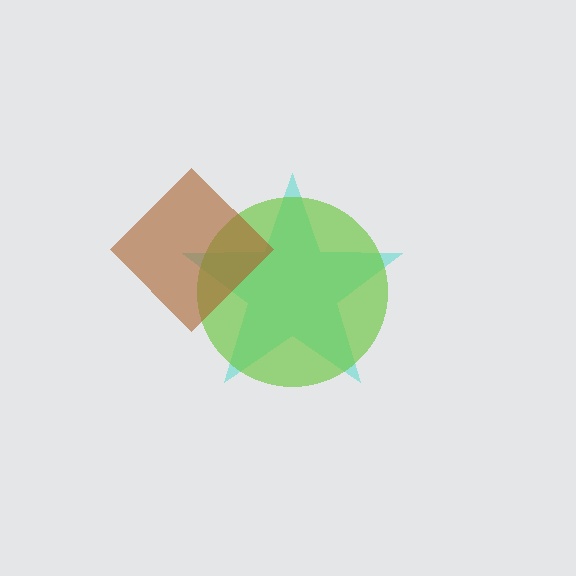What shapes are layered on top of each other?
The layered shapes are: a cyan star, a lime circle, a brown diamond.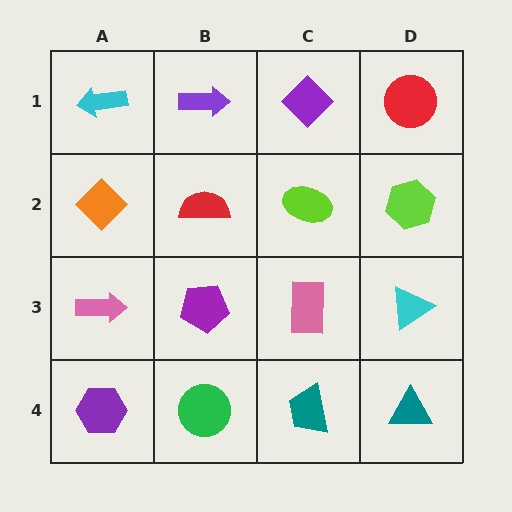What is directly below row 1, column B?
A red semicircle.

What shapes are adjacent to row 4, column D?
A cyan triangle (row 3, column D), a teal trapezoid (row 4, column C).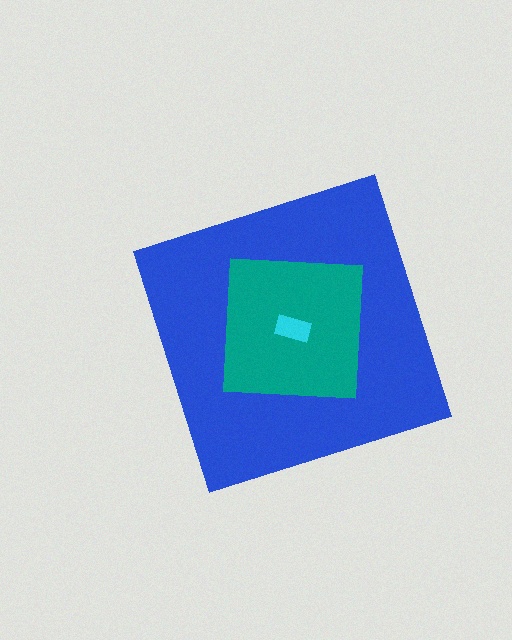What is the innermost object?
The cyan rectangle.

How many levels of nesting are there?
3.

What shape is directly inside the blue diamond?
The teal square.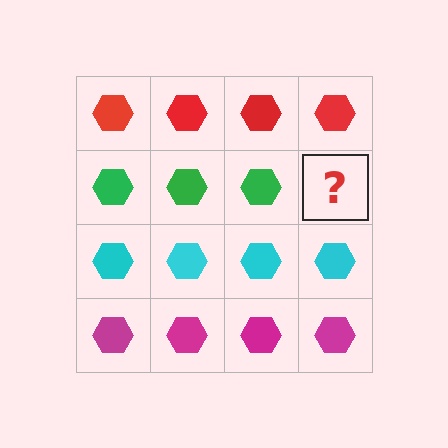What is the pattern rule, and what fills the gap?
The rule is that each row has a consistent color. The gap should be filled with a green hexagon.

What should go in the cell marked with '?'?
The missing cell should contain a green hexagon.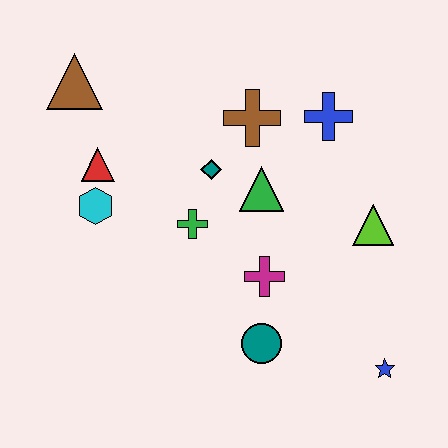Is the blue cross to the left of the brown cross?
No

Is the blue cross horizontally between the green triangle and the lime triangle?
Yes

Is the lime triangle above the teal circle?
Yes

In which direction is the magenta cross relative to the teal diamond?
The magenta cross is below the teal diamond.